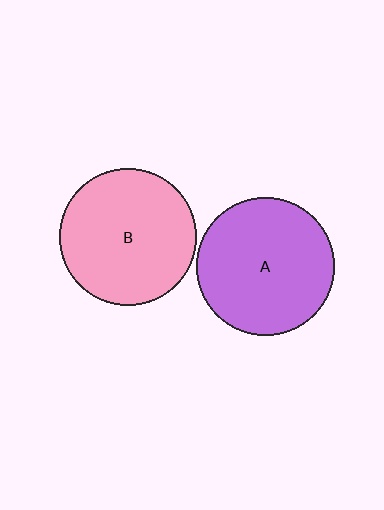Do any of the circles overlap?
No, none of the circles overlap.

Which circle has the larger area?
Circle A (purple).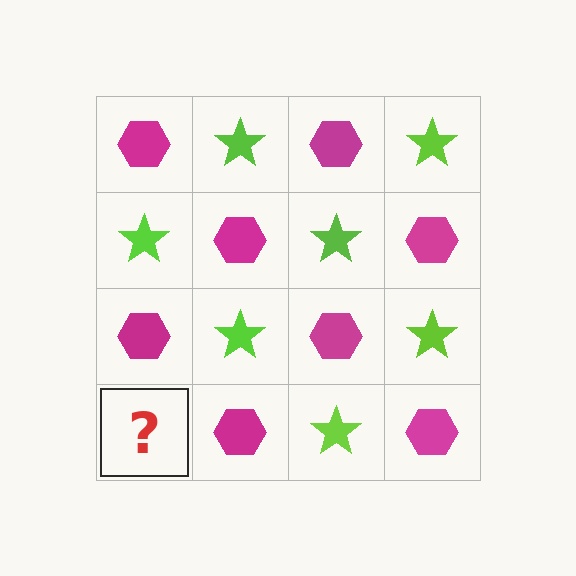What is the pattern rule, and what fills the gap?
The rule is that it alternates magenta hexagon and lime star in a checkerboard pattern. The gap should be filled with a lime star.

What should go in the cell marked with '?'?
The missing cell should contain a lime star.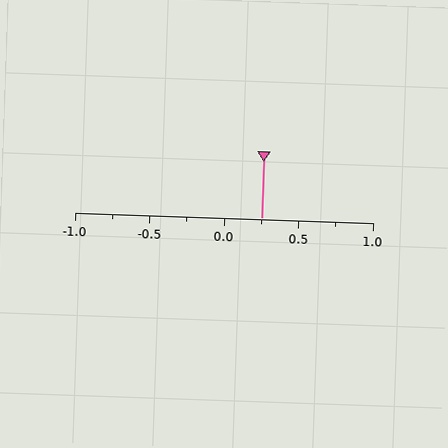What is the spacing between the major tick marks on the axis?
The major ticks are spaced 0.5 apart.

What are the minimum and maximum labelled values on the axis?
The axis runs from -1.0 to 1.0.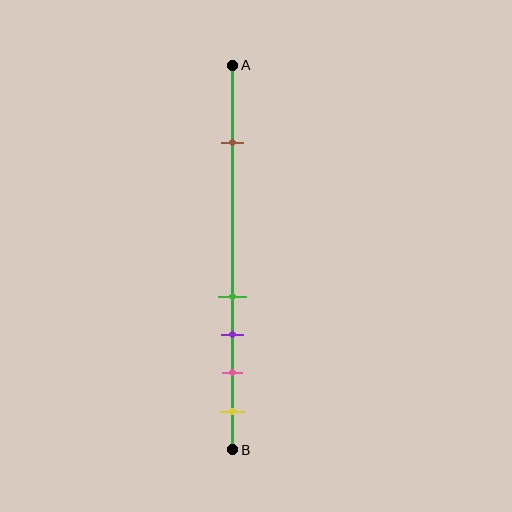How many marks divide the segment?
There are 5 marks dividing the segment.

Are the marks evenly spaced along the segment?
No, the marks are not evenly spaced.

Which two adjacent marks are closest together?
The green and purple marks are the closest adjacent pair.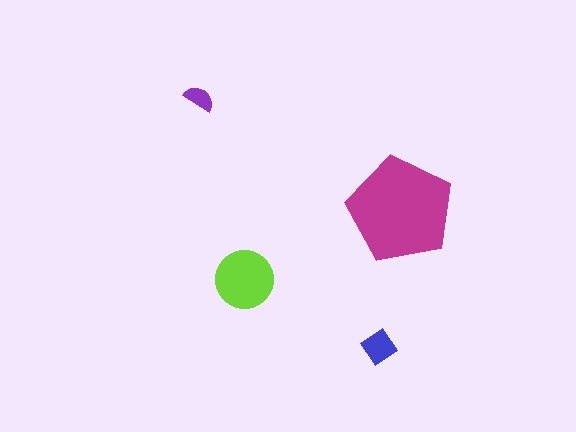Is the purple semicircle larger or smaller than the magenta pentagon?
Smaller.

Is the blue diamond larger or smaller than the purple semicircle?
Larger.